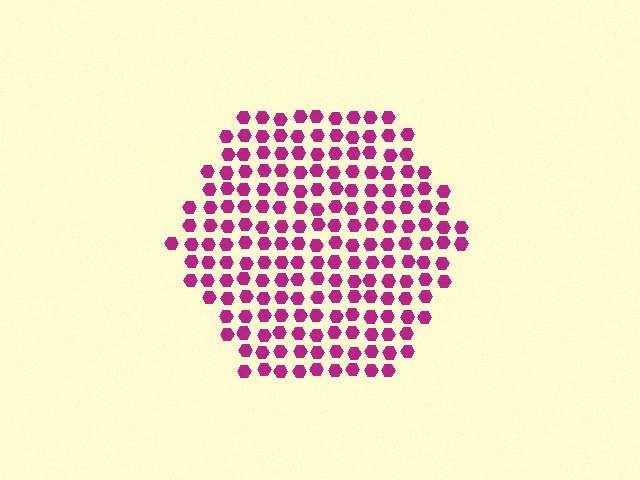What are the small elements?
The small elements are hexagons.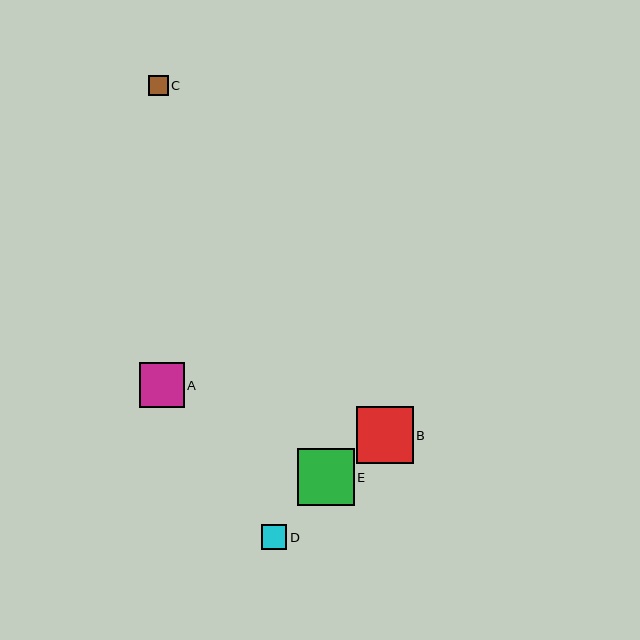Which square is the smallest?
Square C is the smallest with a size of approximately 20 pixels.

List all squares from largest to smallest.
From largest to smallest: B, E, A, D, C.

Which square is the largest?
Square B is the largest with a size of approximately 57 pixels.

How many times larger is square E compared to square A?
Square E is approximately 1.3 times the size of square A.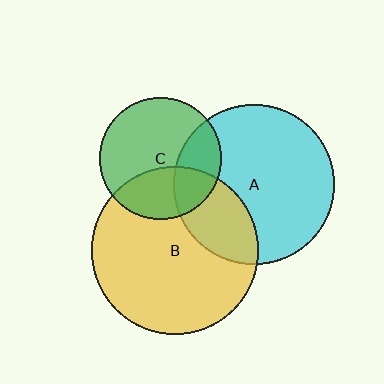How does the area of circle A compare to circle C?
Approximately 1.7 times.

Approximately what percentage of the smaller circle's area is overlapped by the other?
Approximately 35%.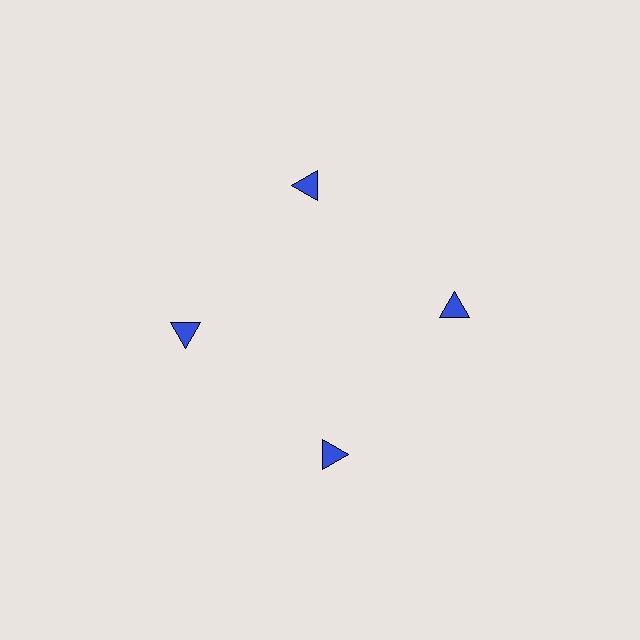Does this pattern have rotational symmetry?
Yes, this pattern has 4-fold rotational symmetry. It looks the same after rotating 90 degrees around the center.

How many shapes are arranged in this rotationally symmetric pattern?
There are 4 shapes, arranged in 4 groups of 1.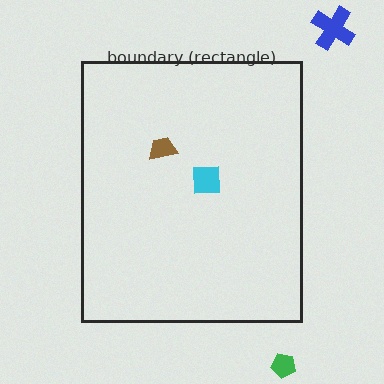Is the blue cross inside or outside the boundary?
Outside.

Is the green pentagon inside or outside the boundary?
Outside.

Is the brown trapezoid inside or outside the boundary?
Inside.